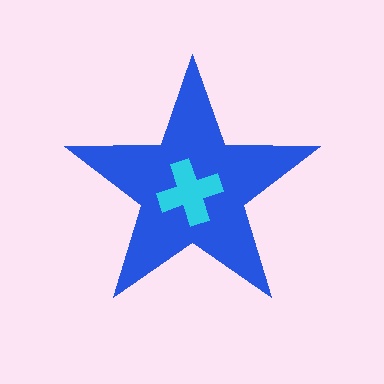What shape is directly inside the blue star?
The cyan cross.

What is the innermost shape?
The cyan cross.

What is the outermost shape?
The blue star.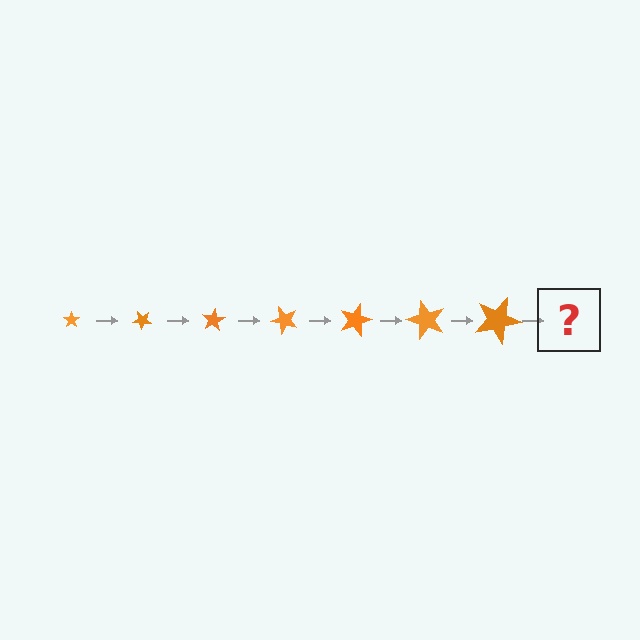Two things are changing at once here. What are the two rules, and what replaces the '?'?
The two rules are that the star grows larger each step and it rotates 40 degrees each step. The '?' should be a star, larger than the previous one and rotated 280 degrees from the start.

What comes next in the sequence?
The next element should be a star, larger than the previous one and rotated 280 degrees from the start.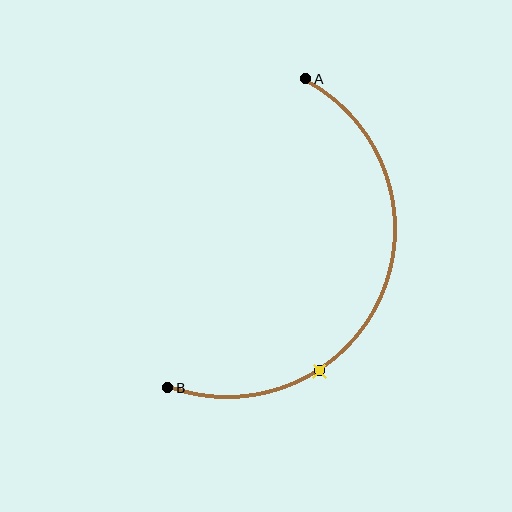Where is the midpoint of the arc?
The arc midpoint is the point on the curve farthest from the straight line joining A and B. It sits to the right of that line.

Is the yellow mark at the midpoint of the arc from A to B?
No. The yellow mark lies on the arc but is closer to endpoint B. The arc midpoint would be at the point on the curve equidistant along the arc from both A and B.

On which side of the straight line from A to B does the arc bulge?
The arc bulges to the right of the straight line connecting A and B.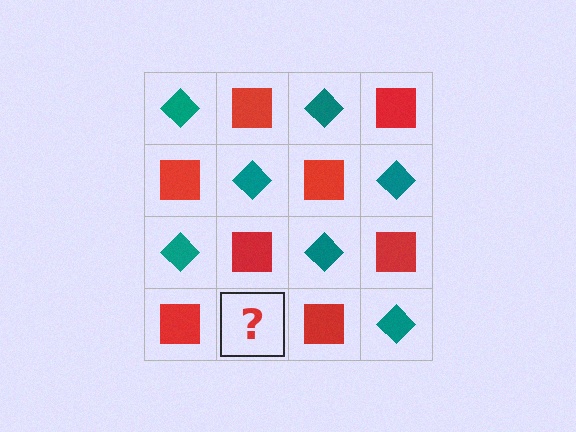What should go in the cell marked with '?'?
The missing cell should contain a teal diamond.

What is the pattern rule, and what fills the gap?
The rule is that it alternates teal diamond and red square in a checkerboard pattern. The gap should be filled with a teal diamond.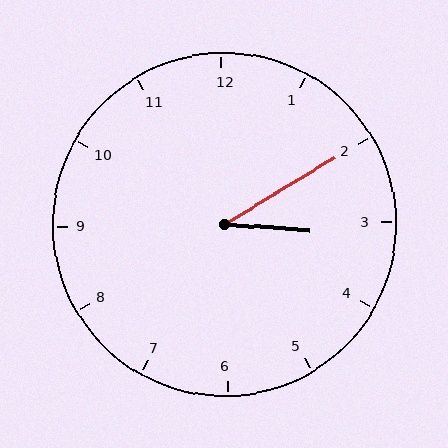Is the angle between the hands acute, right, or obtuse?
It is acute.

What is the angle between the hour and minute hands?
Approximately 35 degrees.